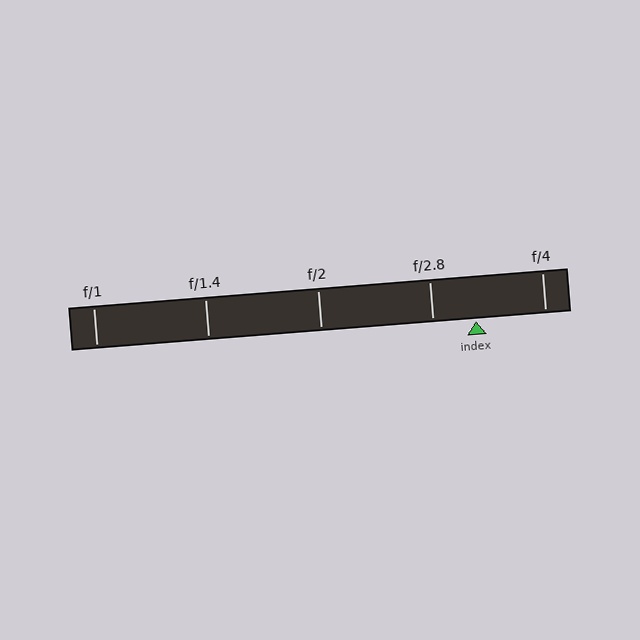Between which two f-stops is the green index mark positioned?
The index mark is between f/2.8 and f/4.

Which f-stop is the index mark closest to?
The index mark is closest to f/2.8.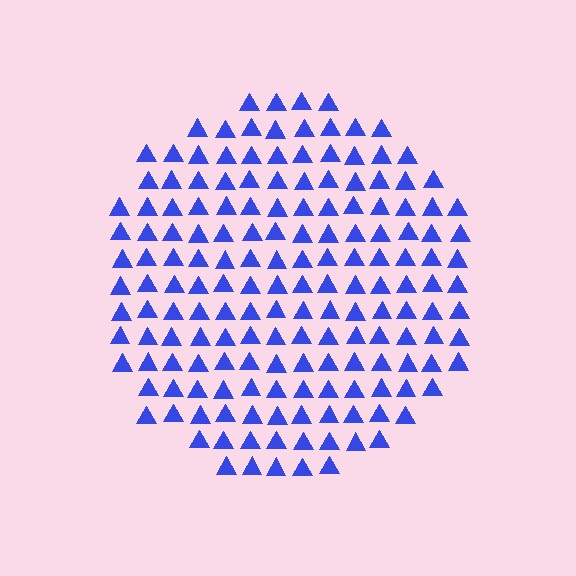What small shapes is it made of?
It is made of small triangles.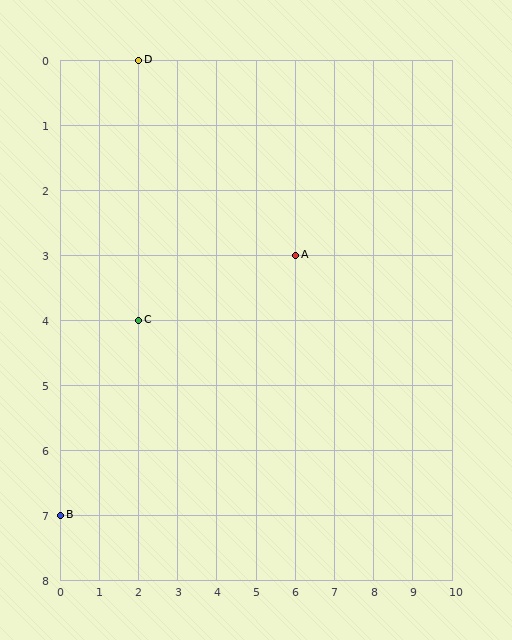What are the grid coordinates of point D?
Point D is at grid coordinates (2, 0).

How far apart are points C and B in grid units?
Points C and B are 2 columns and 3 rows apart (about 3.6 grid units diagonally).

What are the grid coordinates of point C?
Point C is at grid coordinates (2, 4).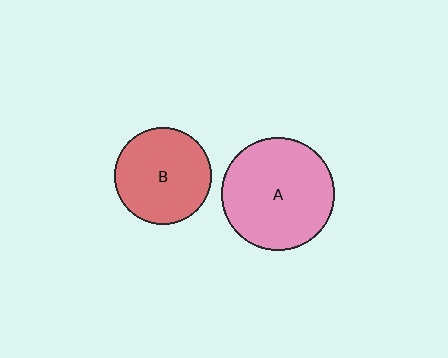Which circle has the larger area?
Circle A (pink).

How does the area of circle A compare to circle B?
Approximately 1.4 times.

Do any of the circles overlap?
No, none of the circles overlap.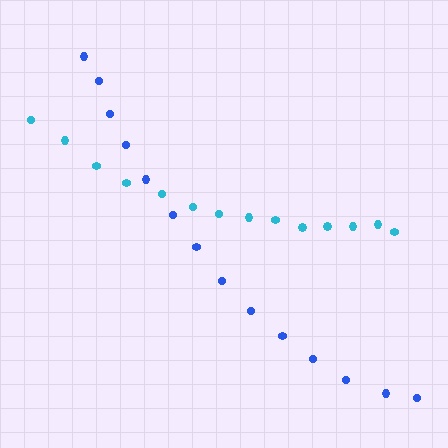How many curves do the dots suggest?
There are 2 distinct paths.